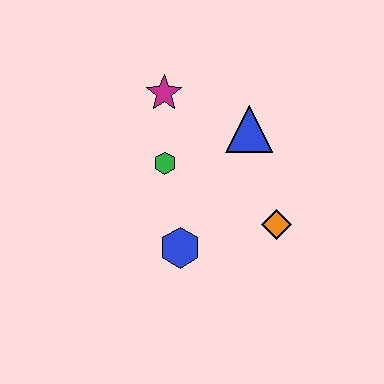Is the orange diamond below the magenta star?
Yes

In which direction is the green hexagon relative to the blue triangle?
The green hexagon is to the left of the blue triangle.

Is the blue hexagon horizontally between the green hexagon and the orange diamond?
Yes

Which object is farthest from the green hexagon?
The orange diamond is farthest from the green hexagon.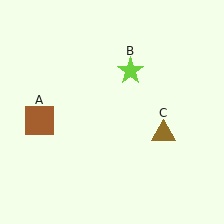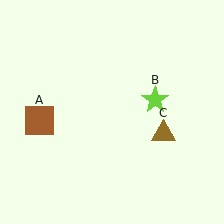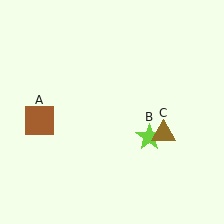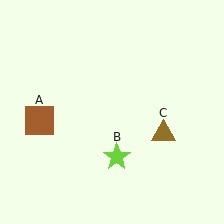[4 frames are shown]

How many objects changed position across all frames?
1 object changed position: lime star (object B).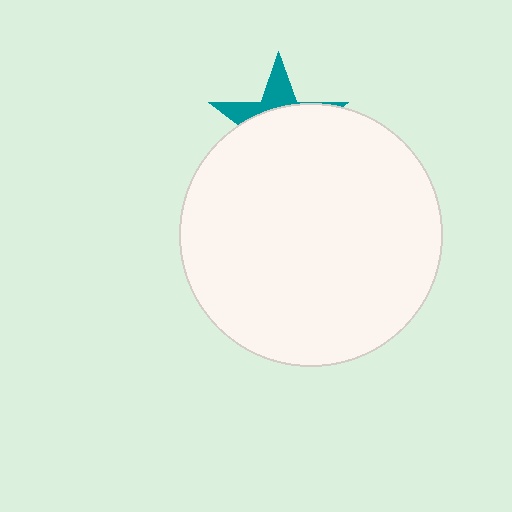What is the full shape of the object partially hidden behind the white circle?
The partially hidden object is a teal star.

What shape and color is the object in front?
The object in front is a white circle.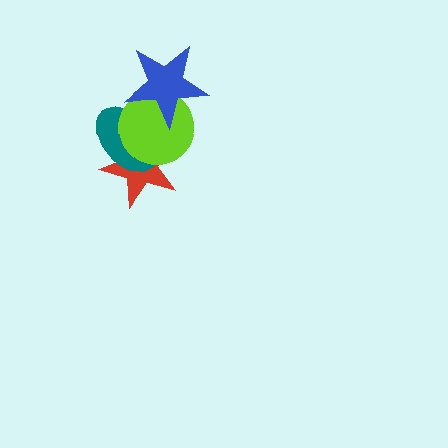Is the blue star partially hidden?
No, no other shape covers it.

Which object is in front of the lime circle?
The blue star is in front of the lime circle.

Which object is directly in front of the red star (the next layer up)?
The teal ellipse is directly in front of the red star.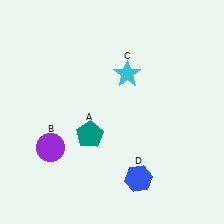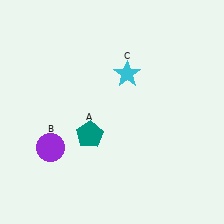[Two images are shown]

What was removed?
The blue hexagon (D) was removed in Image 2.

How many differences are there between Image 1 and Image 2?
There is 1 difference between the two images.